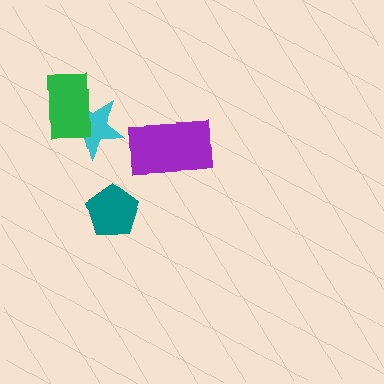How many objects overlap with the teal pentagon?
0 objects overlap with the teal pentagon.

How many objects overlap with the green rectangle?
1 object overlaps with the green rectangle.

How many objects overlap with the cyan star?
1 object overlaps with the cyan star.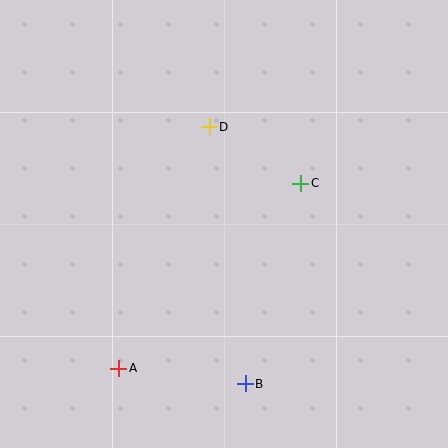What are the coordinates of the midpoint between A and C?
The midpoint between A and C is at (210, 276).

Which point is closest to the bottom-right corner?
Point B is closest to the bottom-right corner.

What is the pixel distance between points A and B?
The distance between A and B is 127 pixels.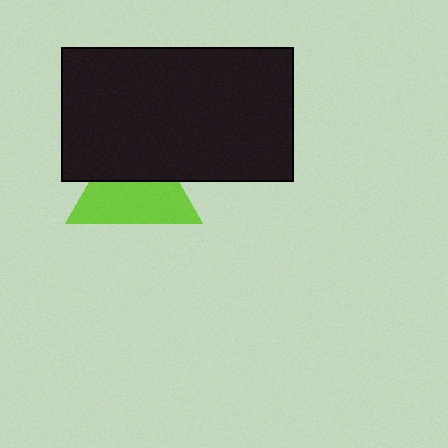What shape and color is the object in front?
The object in front is a black rectangle.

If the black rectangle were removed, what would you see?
You would see the complete lime triangle.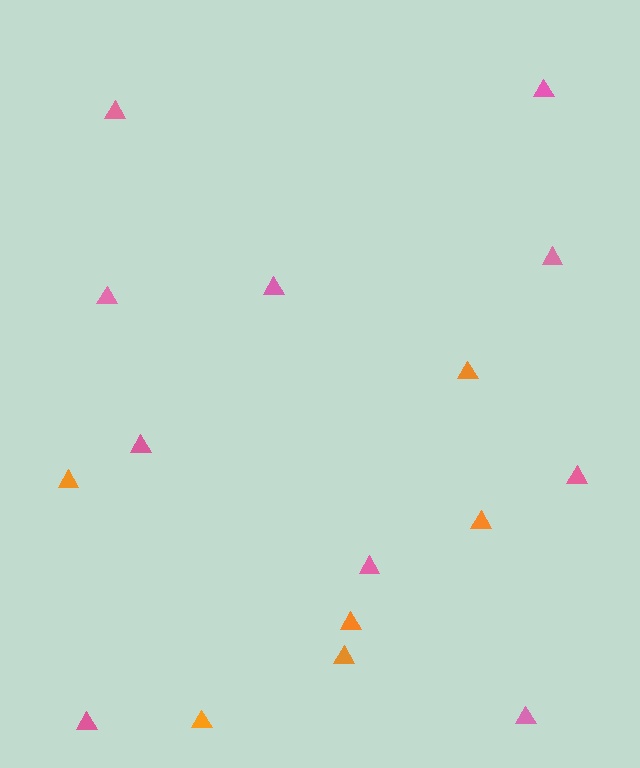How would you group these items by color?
There are 2 groups: one group of orange triangles (6) and one group of pink triangles (10).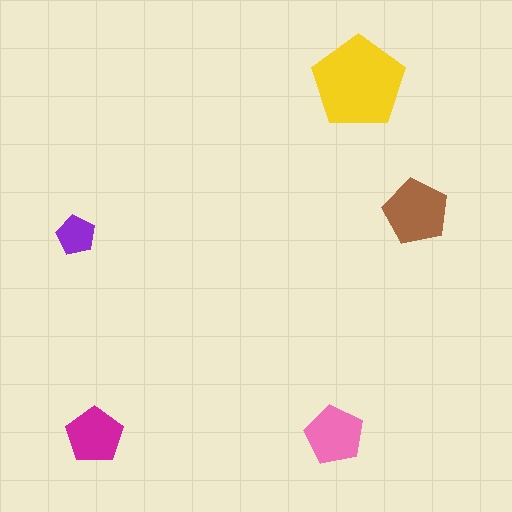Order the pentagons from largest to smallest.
the yellow one, the brown one, the pink one, the magenta one, the purple one.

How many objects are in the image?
There are 5 objects in the image.